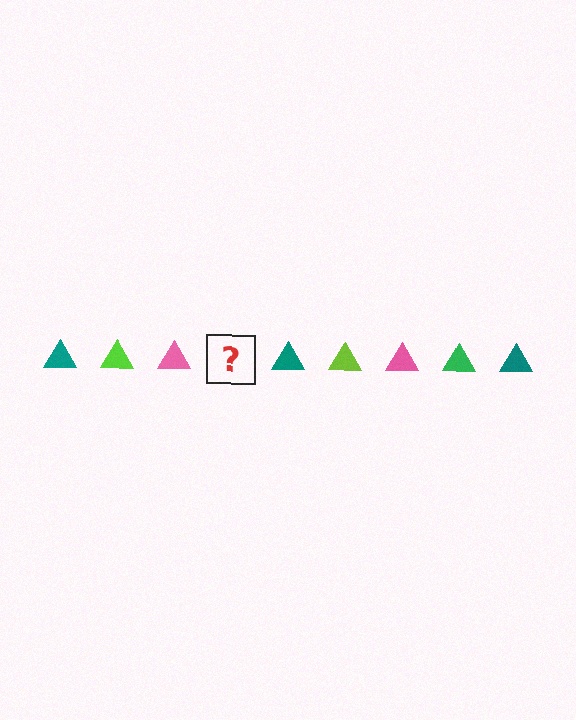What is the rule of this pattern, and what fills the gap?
The rule is that the pattern cycles through teal, lime, pink, green triangles. The gap should be filled with a green triangle.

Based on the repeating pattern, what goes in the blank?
The blank should be a green triangle.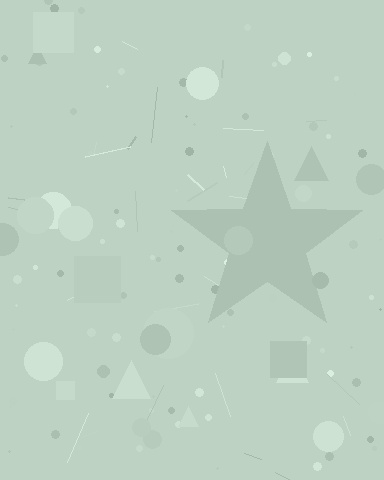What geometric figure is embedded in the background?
A star is embedded in the background.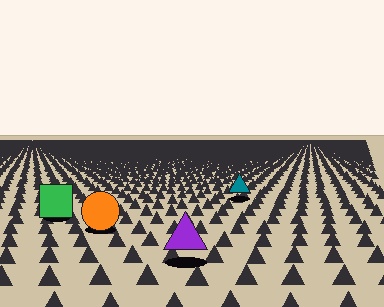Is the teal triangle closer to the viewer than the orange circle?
No. The orange circle is closer — you can tell from the texture gradient: the ground texture is coarser near it.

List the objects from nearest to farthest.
From nearest to farthest: the purple triangle, the orange circle, the green square, the teal triangle.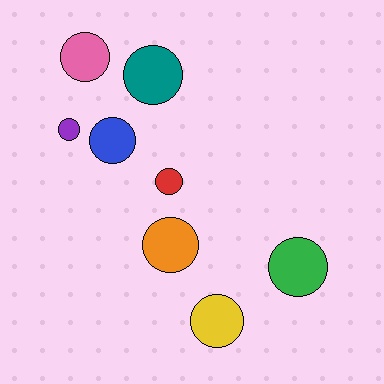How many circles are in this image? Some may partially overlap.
There are 8 circles.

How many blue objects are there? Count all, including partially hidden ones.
There is 1 blue object.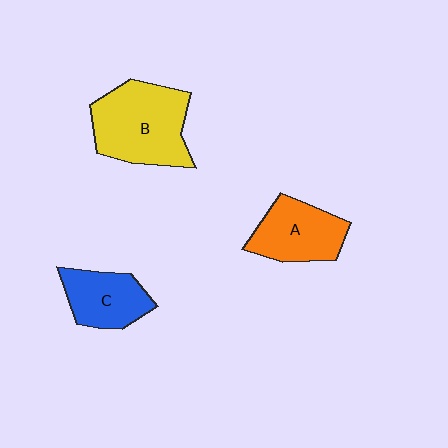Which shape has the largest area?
Shape B (yellow).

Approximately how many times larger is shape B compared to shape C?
Approximately 1.6 times.